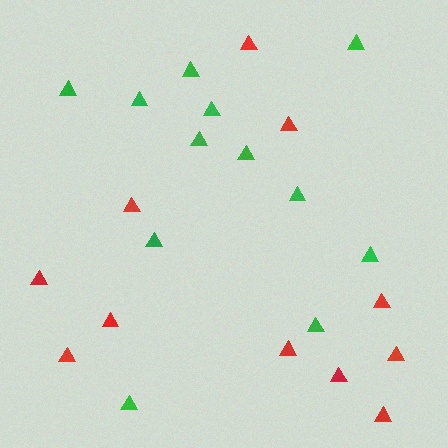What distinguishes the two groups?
There are 2 groups: one group of green triangles (12) and one group of red triangles (11).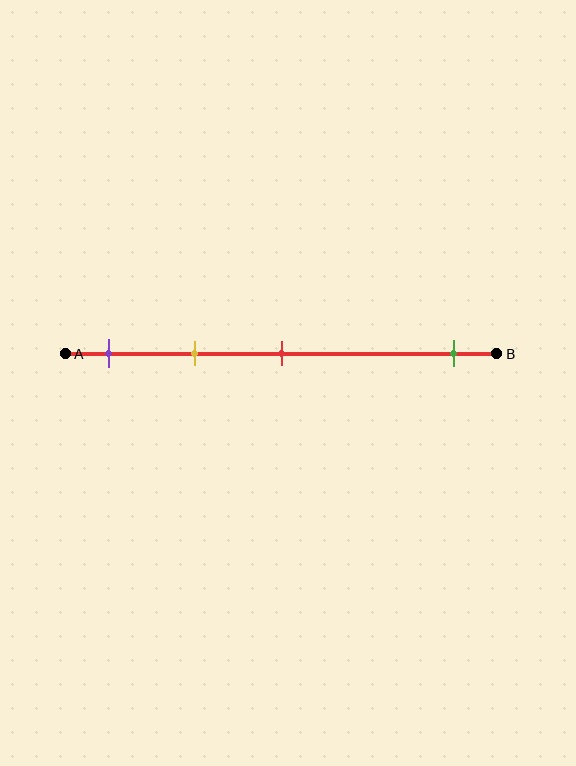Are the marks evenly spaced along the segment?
No, the marks are not evenly spaced.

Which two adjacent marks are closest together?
The purple and yellow marks are the closest adjacent pair.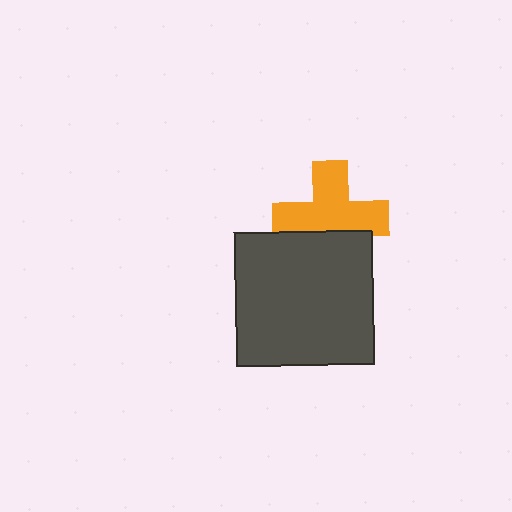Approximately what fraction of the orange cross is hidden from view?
Roughly 31% of the orange cross is hidden behind the dark gray rectangle.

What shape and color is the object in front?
The object in front is a dark gray rectangle.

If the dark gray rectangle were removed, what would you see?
You would see the complete orange cross.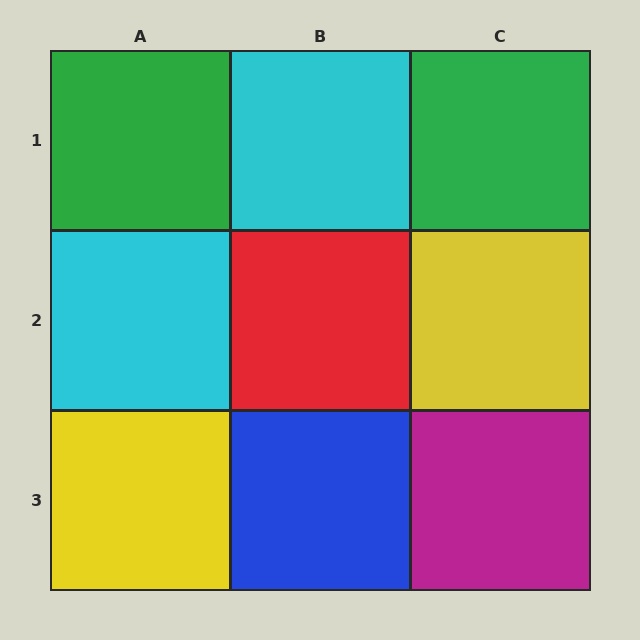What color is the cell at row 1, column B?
Cyan.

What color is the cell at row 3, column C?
Magenta.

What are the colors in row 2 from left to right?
Cyan, red, yellow.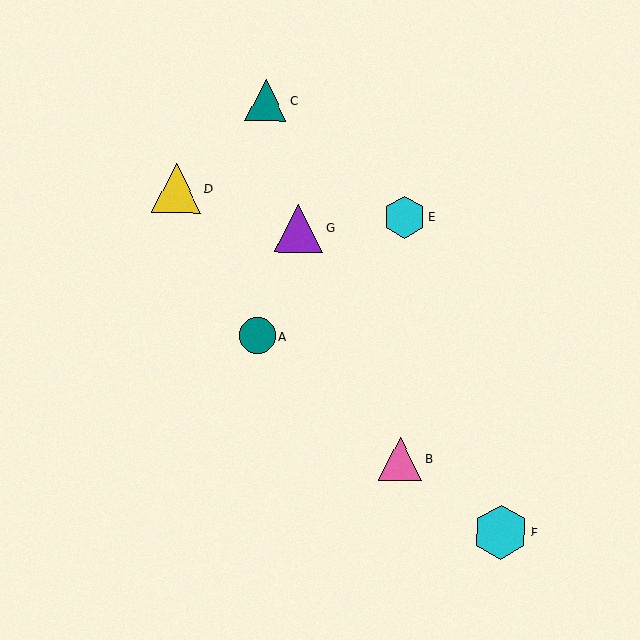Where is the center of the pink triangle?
The center of the pink triangle is at (400, 459).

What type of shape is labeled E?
Shape E is a cyan hexagon.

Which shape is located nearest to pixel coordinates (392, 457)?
The pink triangle (labeled B) at (400, 459) is nearest to that location.